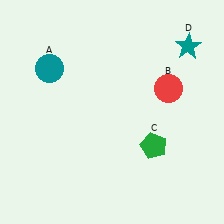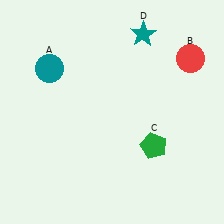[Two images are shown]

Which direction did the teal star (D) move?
The teal star (D) moved left.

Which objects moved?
The objects that moved are: the red circle (B), the teal star (D).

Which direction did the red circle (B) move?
The red circle (B) moved up.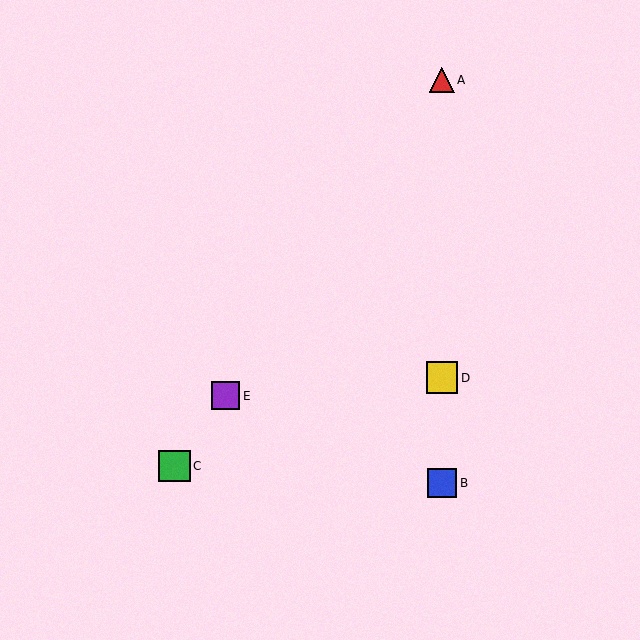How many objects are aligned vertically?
3 objects (A, B, D) are aligned vertically.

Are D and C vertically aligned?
No, D is at x≈442 and C is at x≈174.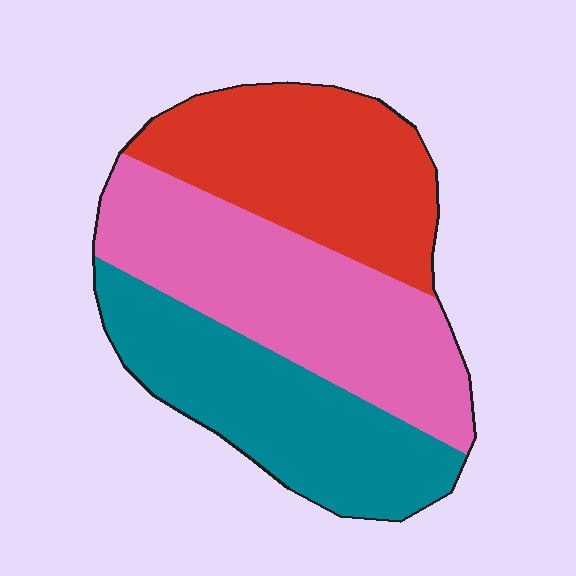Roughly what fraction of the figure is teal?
Teal covers around 30% of the figure.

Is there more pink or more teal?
Pink.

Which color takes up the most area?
Pink, at roughly 40%.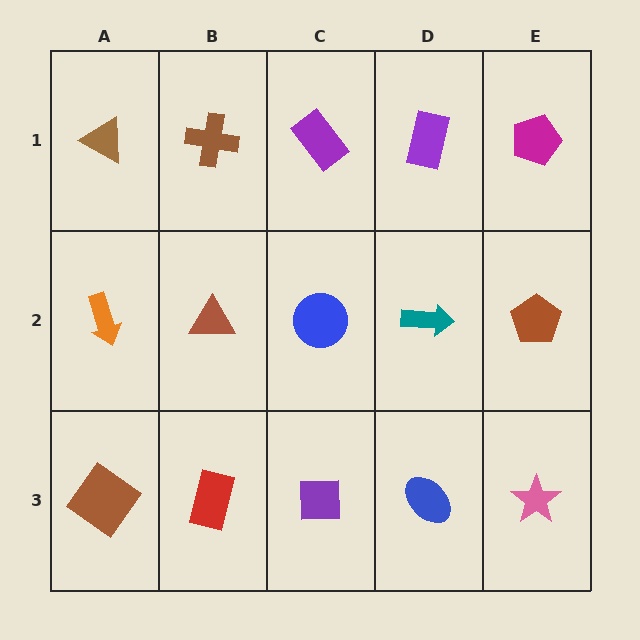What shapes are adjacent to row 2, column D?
A purple rectangle (row 1, column D), a blue ellipse (row 3, column D), a blue circle (row 2, column C), a brown pentagon (row 2, column E).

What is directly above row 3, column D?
A teal arrow.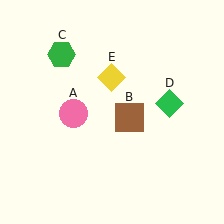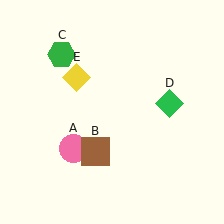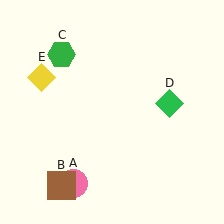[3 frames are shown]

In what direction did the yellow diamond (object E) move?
The yellow diamond (object E) moved left.